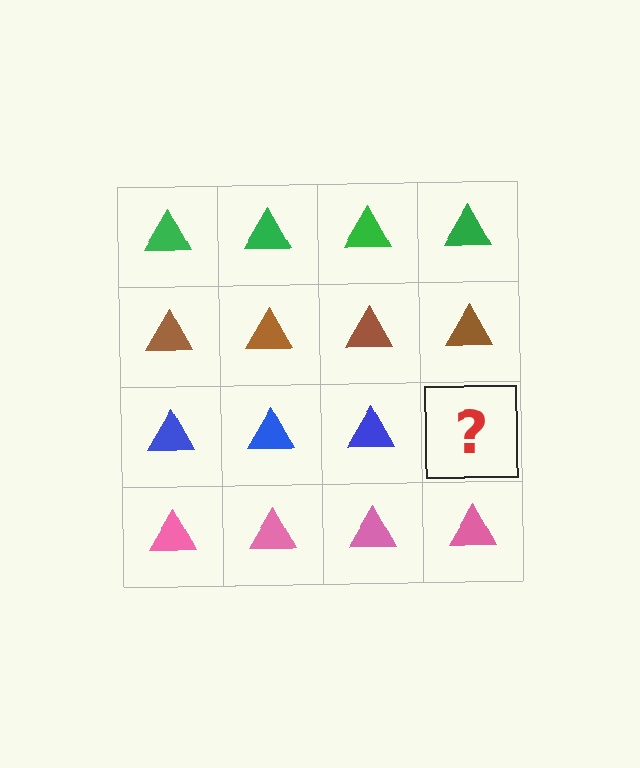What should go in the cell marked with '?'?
The missing cell should contain a blue triangle.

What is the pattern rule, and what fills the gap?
The rule is that each row has a consistent color. The gap should be filled with a blue triangle.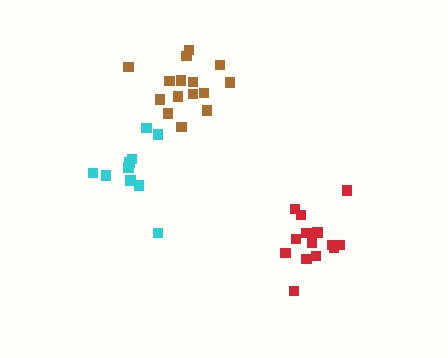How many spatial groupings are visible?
There are 3 spatial groupings.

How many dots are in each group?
Group 1: 15 dots, Group 2: 14 dots, Group 3: 10 dots (39 total).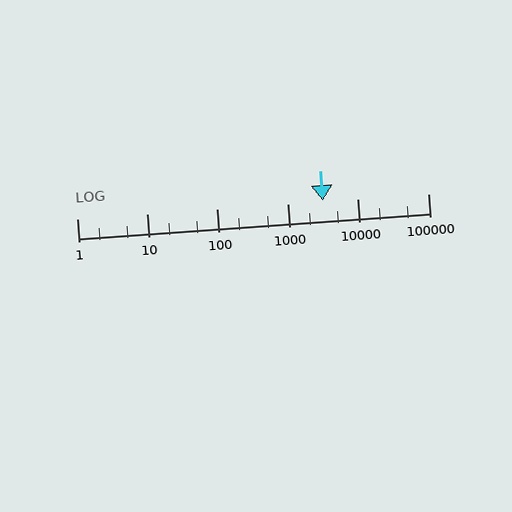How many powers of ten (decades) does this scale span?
The scale spans 5 decades, from 1 to 100000.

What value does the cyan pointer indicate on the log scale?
The pointer indicates approximately 3200.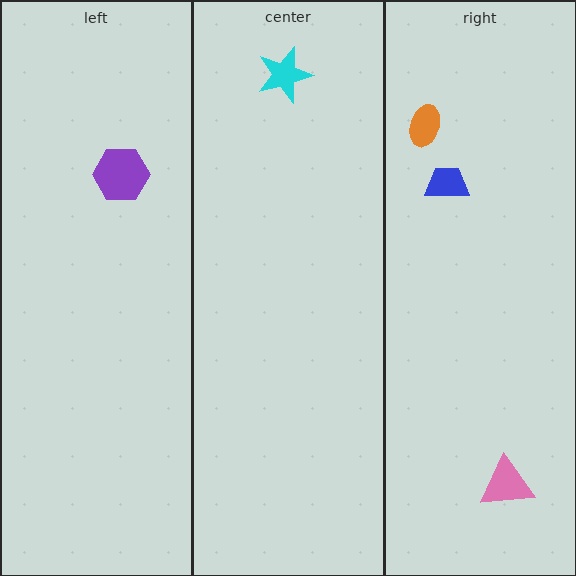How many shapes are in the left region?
1.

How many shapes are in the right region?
3.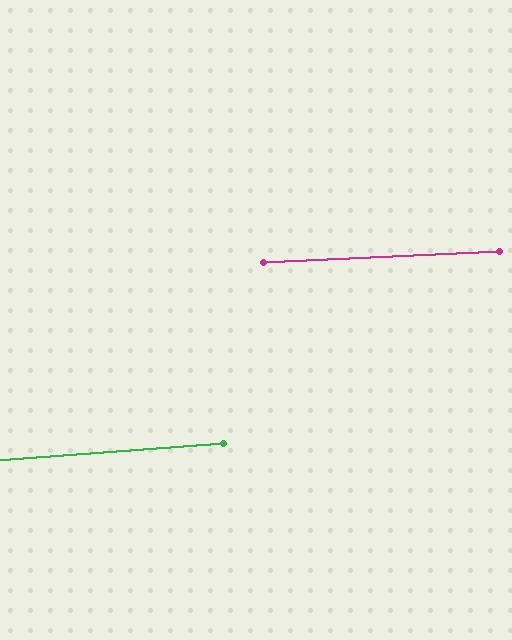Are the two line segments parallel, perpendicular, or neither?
Parallel — their directions differ by only 1.6°.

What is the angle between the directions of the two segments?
Approximately 2 degrees.